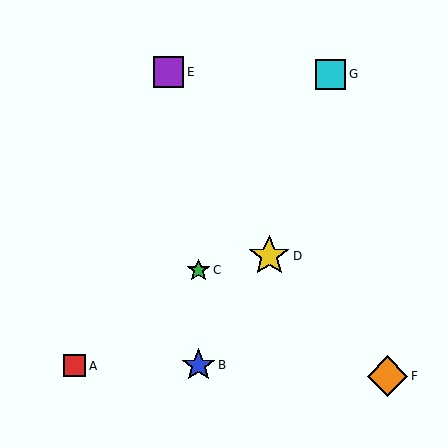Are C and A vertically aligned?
No, C is at x≈199 and A is at x≈75.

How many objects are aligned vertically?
2 objects (B, C) are aligned vertically.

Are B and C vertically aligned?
Yes, both are at x≈199.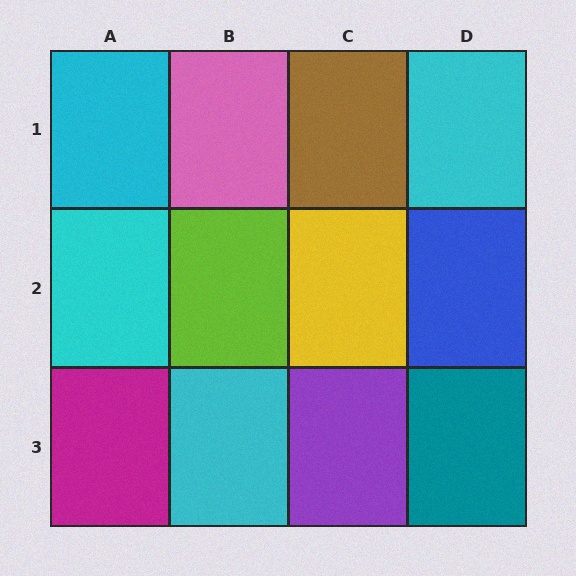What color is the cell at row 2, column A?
Cyan.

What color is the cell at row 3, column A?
Magenta.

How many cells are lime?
1 cell is lime.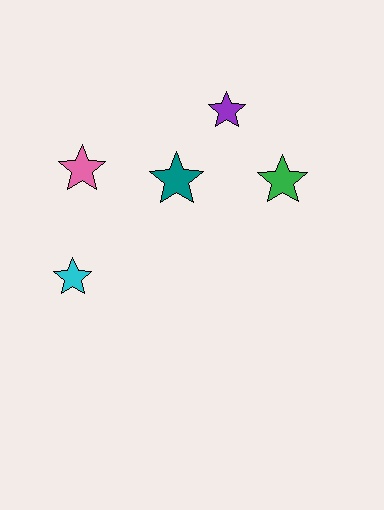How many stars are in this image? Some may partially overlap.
There are 5 stars.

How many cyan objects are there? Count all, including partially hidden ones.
There is 1 cyan object.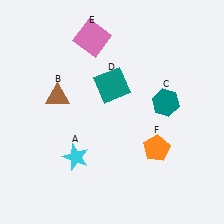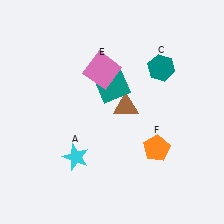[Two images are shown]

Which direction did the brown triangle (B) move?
The brown triangle (B) moved right.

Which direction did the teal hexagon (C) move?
The teal hexagon (C) moved up.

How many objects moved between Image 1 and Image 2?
3 objects moved between the two images.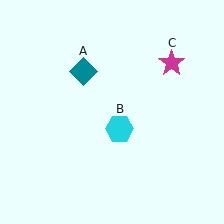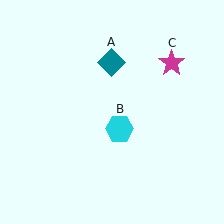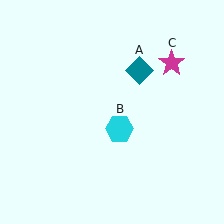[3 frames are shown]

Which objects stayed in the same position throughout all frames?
Cyan hexagon (object B) and magenta star (object C) remained stationary.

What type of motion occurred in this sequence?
The teal diamond (object A) rotated clockwise around the center of the scene.